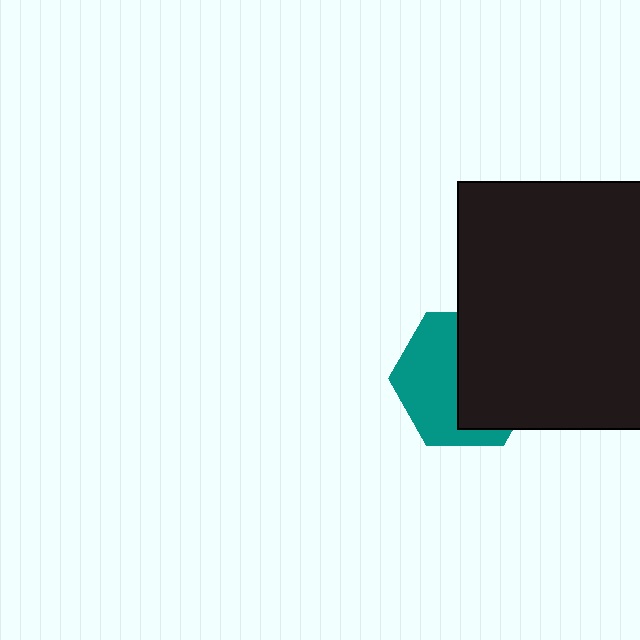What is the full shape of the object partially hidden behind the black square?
The partially hidden object is a teal hexagon.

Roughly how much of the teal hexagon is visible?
About half of it is visible (roughly 49%).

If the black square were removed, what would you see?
You would see the complete teal hexagon.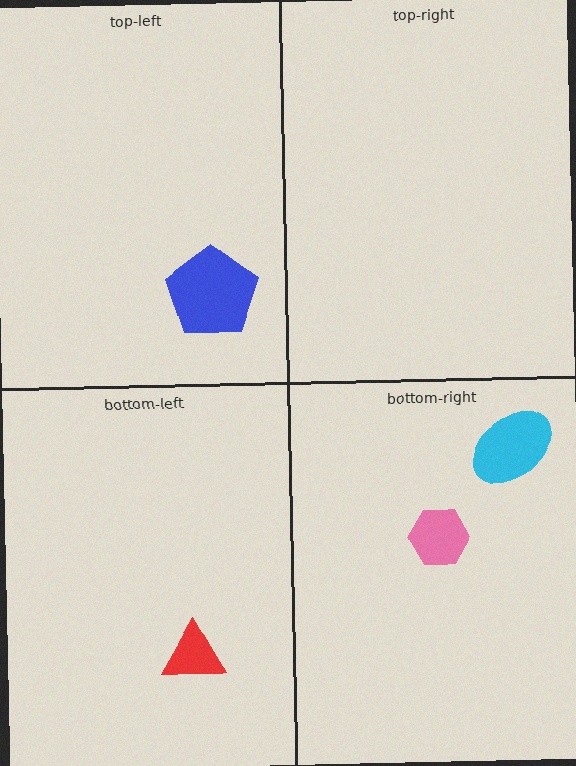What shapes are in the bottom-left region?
The red triangle.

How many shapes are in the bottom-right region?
2.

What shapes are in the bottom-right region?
The pink hexagon, the cyan ellipse.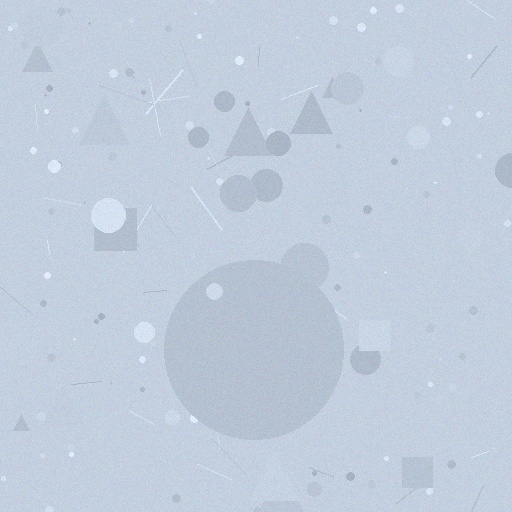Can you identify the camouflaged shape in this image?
The camouflaged shape is a circle.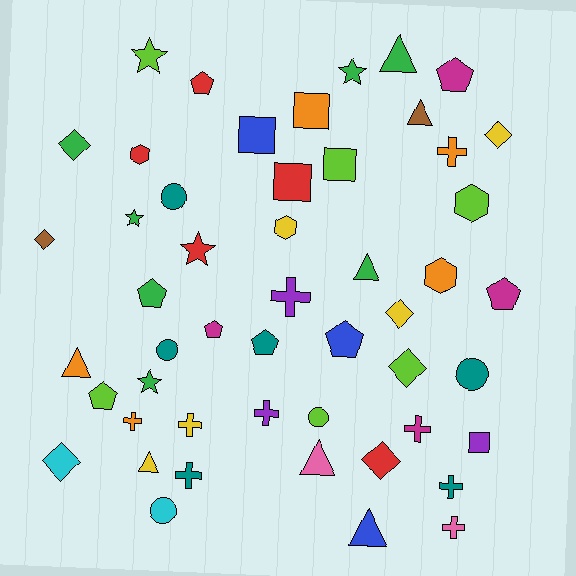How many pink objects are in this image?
There are 2 pink objects.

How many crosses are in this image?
There are 9 crosses.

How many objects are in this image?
There are 50 objects.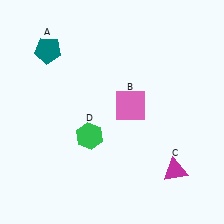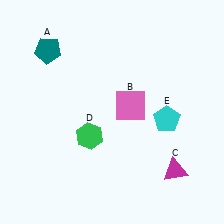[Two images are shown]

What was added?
A cyan pentagon (E) was added in Image 2.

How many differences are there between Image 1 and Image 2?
There is 1 difference between the two images.